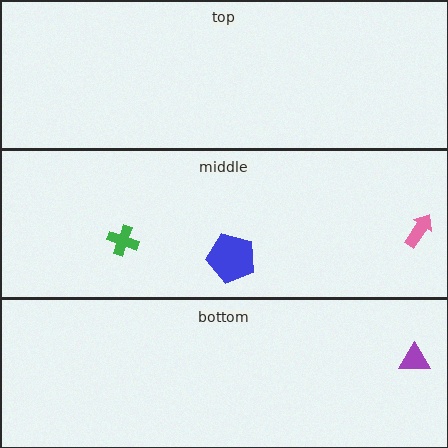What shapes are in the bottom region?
The purple triangle.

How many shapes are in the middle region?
3.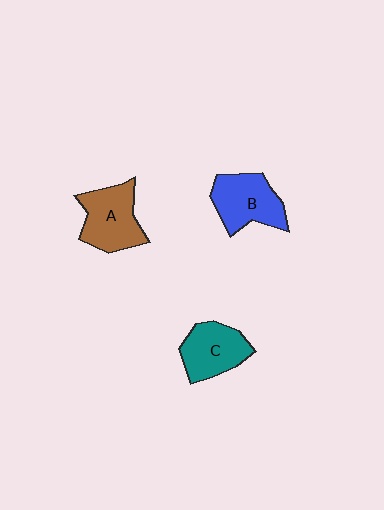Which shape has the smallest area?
Shape C (teal).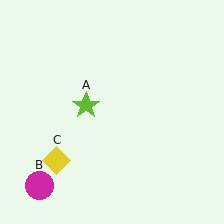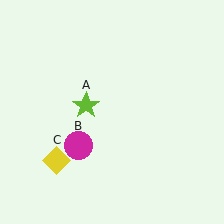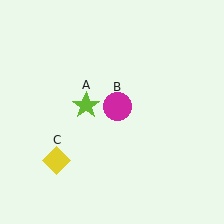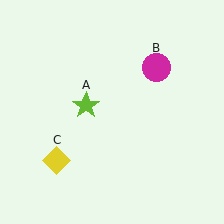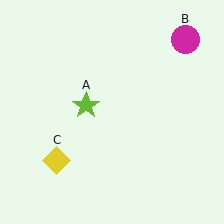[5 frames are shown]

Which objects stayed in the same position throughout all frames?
Lime star (object A) and yellow diamond (object C) remained stationary.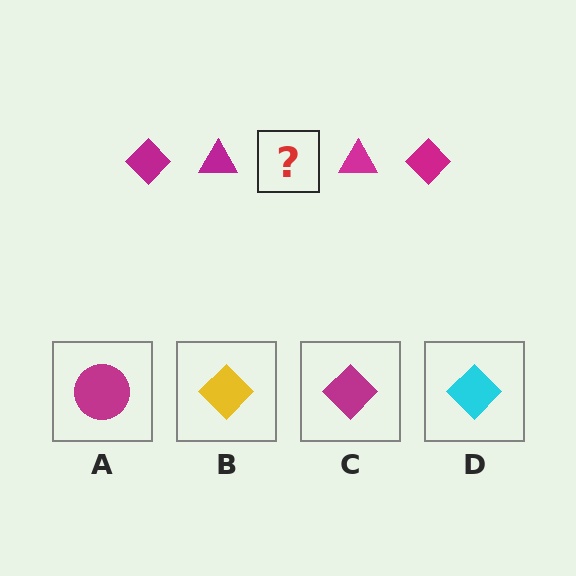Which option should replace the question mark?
Option C.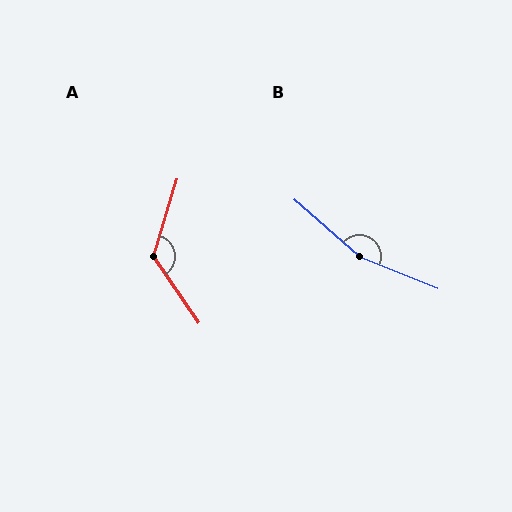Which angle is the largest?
B, at approximately 161 degrees.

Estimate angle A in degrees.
Approximately 129 degrees.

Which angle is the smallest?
A, at approximately 129 degrees.